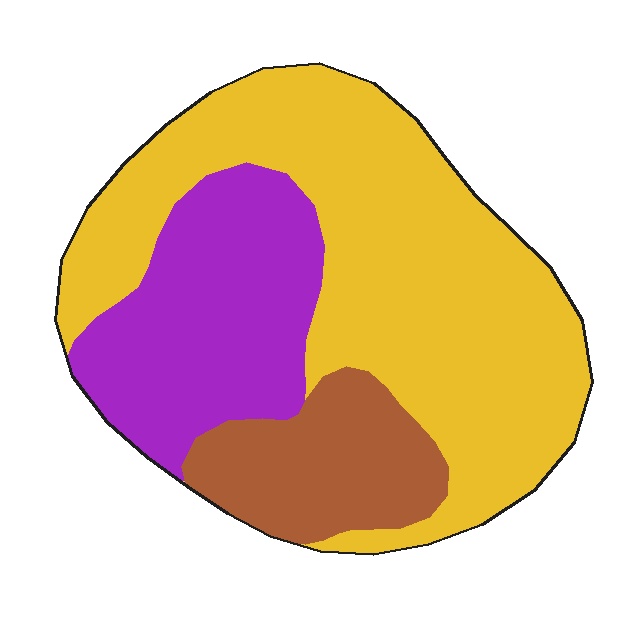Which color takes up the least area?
Brown, at roughly 15%.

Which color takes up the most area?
Yellow, at roughly 55%.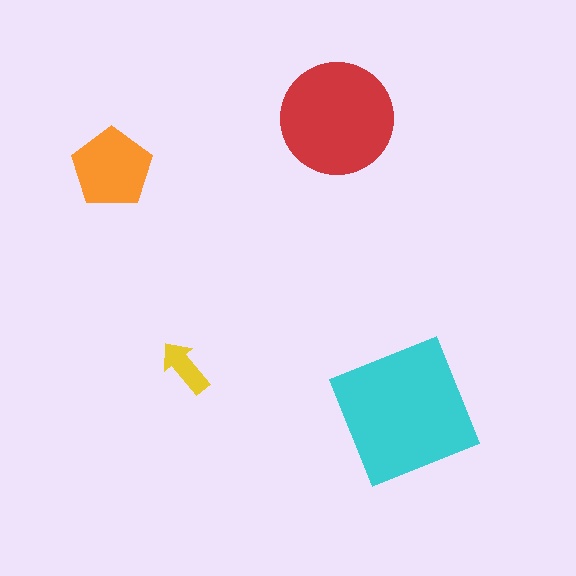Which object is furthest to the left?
The orange pentagon is leftmost.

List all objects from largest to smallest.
The cyan square, the red circle, the orange pentagon, the yellow arrow.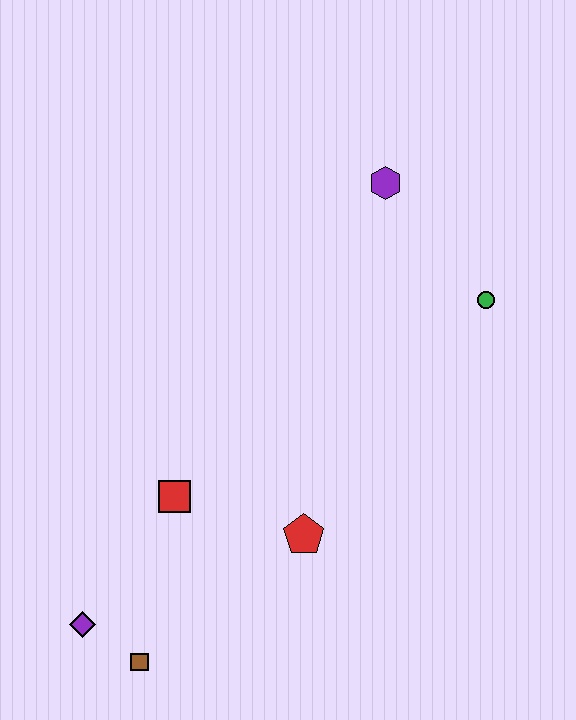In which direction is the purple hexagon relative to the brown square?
The purple hexagon is above the brown square.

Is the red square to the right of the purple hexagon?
No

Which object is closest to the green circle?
The purple hexagon is closest to the green circle.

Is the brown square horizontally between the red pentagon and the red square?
No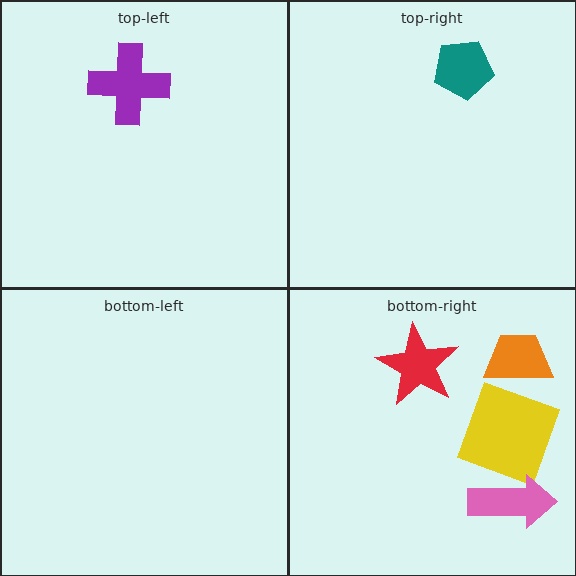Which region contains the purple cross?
The top-left region.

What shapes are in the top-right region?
The teal pentagon.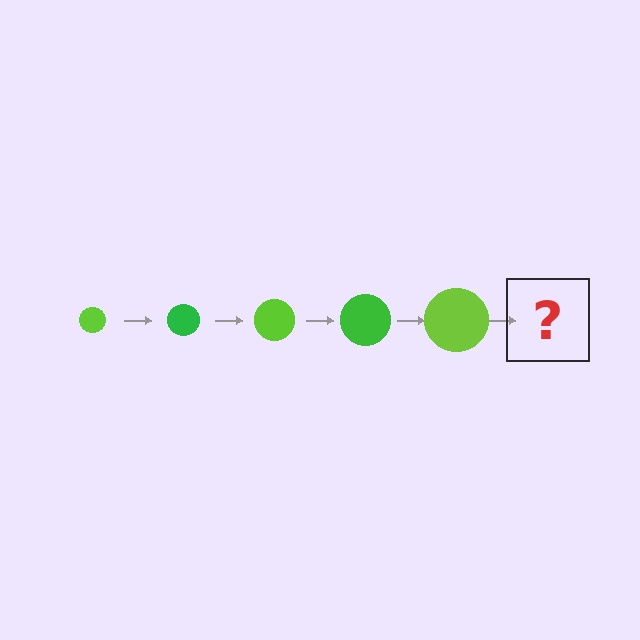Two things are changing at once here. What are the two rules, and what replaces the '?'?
The two rules are that the circle grows larger each step and the color cycles through lime and green. The '?' should be a green circle, larger than the previous one.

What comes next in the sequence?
The next element should be a green circle, larger than the previous one.